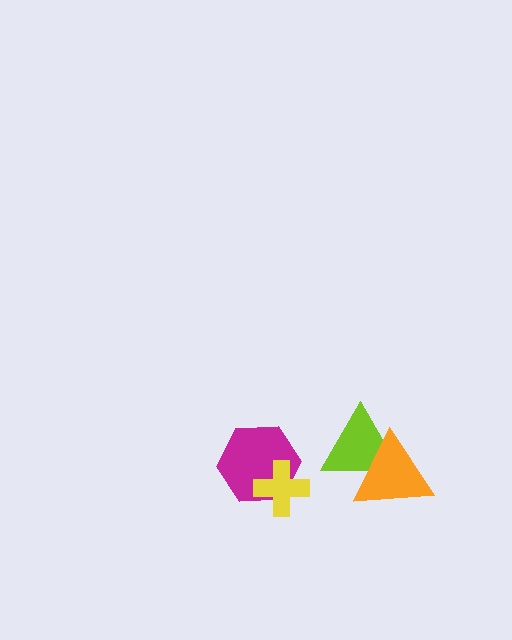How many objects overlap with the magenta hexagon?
1 object overlaps with the magenta hexagon.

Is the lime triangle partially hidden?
Yes, it is partially covered by another shape.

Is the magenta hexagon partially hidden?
Yes, it is partially covered by another shape.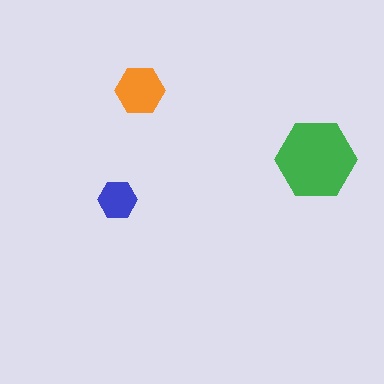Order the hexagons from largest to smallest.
the green one, the orange one, the blue one.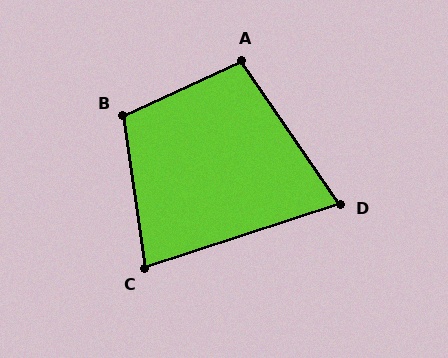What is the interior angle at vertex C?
Approximately 80 degrees (acute).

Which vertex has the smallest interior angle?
D, at approximately 73 degrees.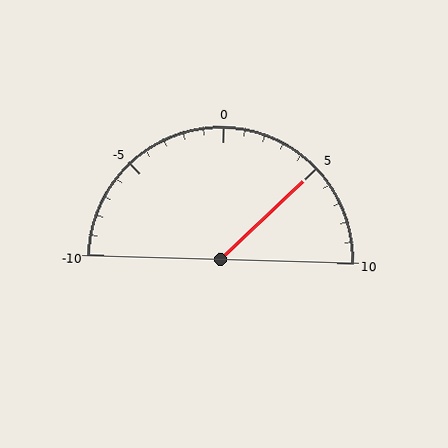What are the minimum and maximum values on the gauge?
The gauge ranges from -10 to 10.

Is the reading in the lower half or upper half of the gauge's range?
The reading is in the upper half of the range (-10 to 10).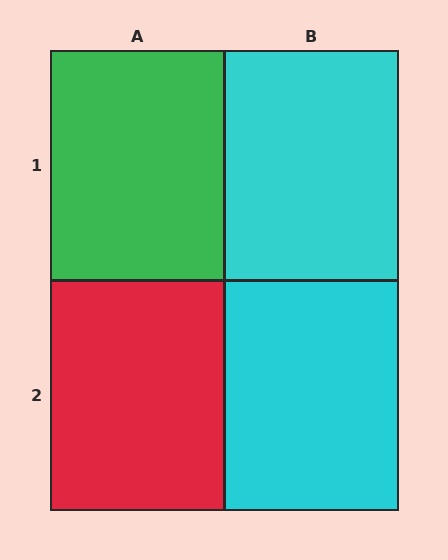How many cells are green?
1 cell is green.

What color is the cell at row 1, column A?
Green.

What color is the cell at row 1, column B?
Cyan.